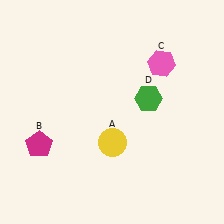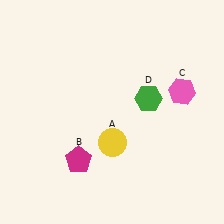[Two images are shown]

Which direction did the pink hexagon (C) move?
The pink hexagon (C) moved down.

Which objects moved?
The objects that moved are: the magenta pentagon (B), the pink hexagon (C).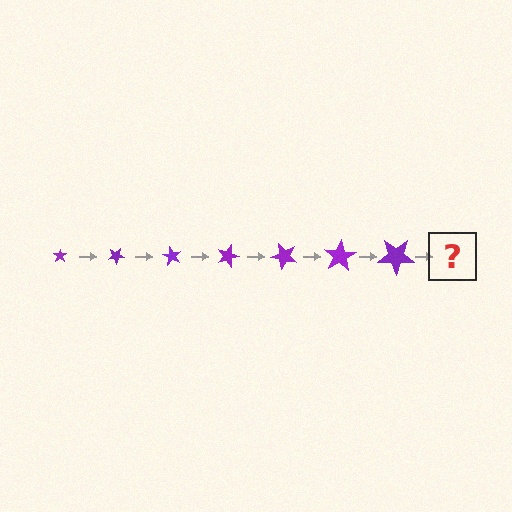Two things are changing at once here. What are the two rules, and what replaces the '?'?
The two rules are that the star grows larger each step and it rotates 30 degrees each step. The '?' should be a star, larger than the previous one and rotated 210 degrees from the start.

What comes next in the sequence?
The next element should be a star, larger than the previous one and rotated 210 degrees from the start.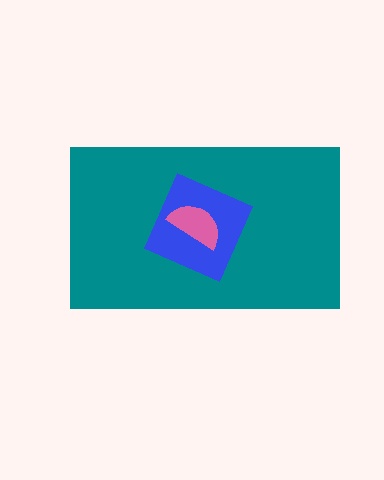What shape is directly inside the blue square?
The pink semicircle.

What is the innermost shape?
The pink semicircle.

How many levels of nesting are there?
3.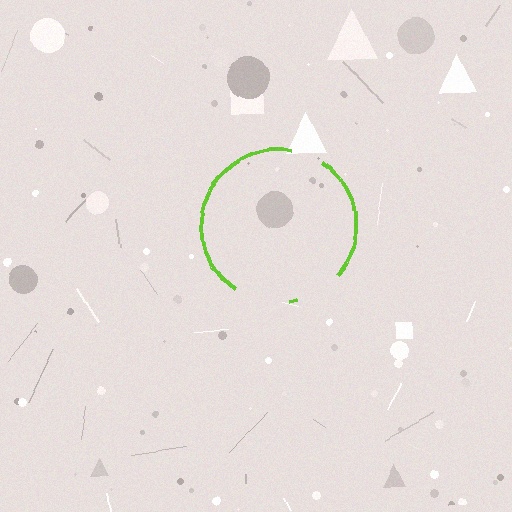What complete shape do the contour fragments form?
The contour fragments form a circle.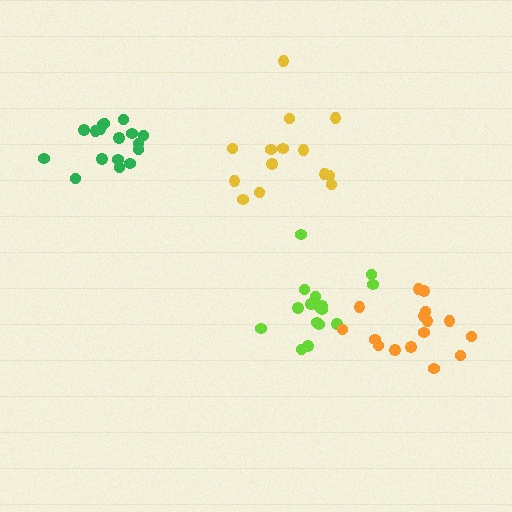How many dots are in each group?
Group 1: 14 dots, Group 2: 16 dots, Group 3: 17 dots, Group 4: 17 dots (64 total).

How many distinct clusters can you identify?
There are 4 distinct clusters.